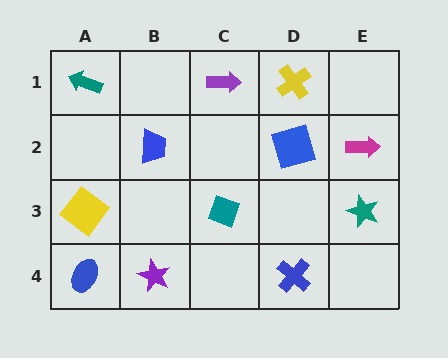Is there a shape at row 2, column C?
No, that cell is empty.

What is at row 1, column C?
A purple arrow.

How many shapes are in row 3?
3 shapes.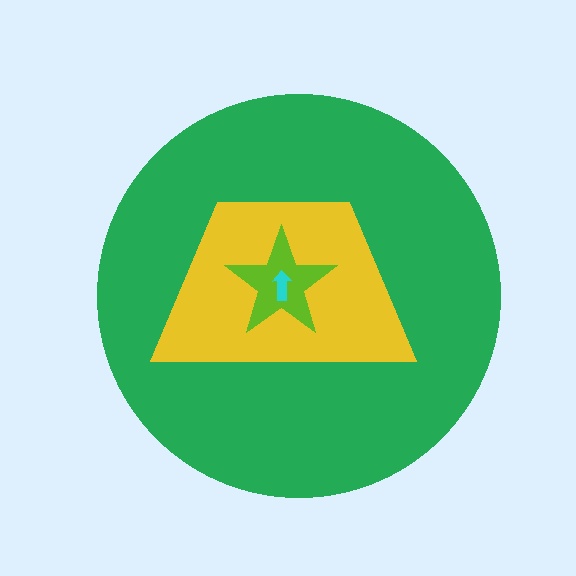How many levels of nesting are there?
4.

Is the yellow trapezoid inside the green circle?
Yes.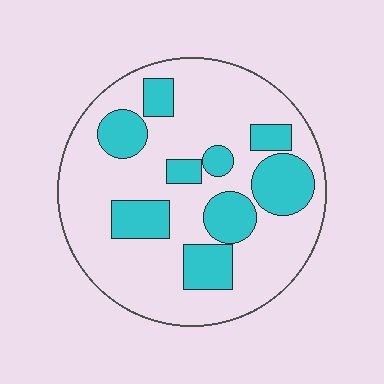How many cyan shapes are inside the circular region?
9.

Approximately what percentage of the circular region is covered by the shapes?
Approximately 30%.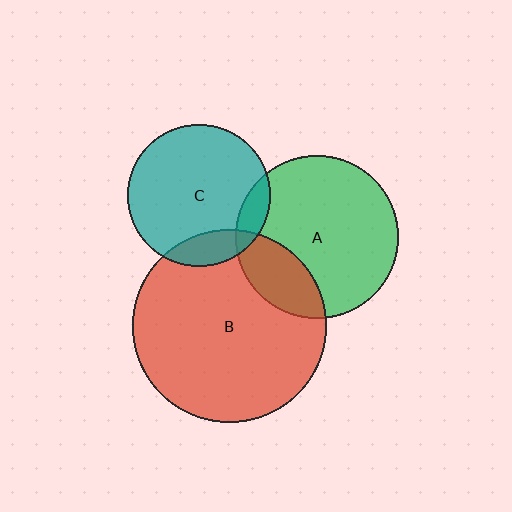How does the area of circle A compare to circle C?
Approximately 1.3 times.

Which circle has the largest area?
Circle B (red).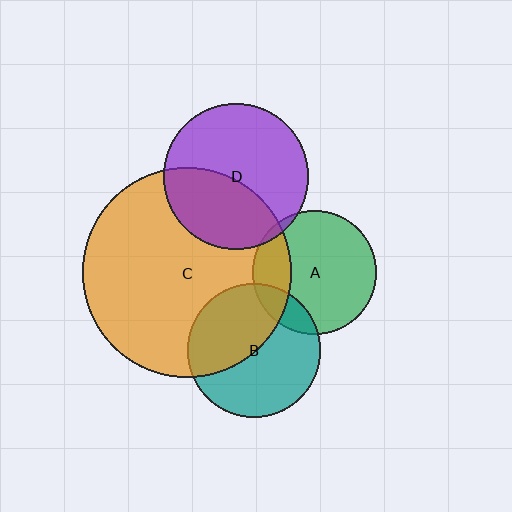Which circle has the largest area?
Circle C (orange).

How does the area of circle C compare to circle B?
Approximately 2.5 times.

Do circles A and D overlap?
Yes.